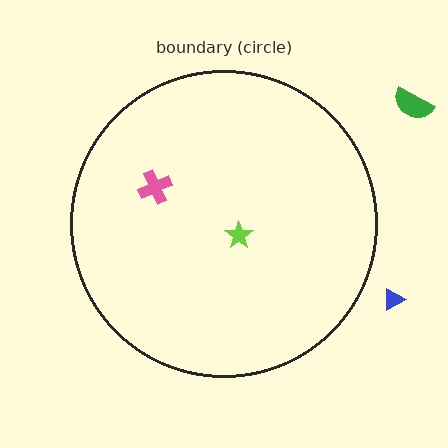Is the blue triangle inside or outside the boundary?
Outside.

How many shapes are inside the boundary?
2 inside, 2 outside.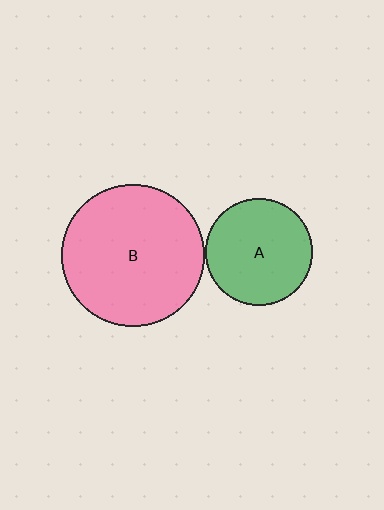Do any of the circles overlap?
No, none of the circles overlap.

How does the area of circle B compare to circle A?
Approximately 1.8 times.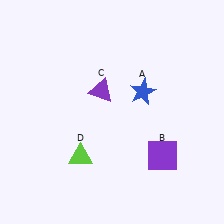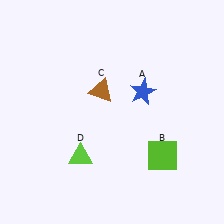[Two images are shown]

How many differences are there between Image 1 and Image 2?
There are 2 differences between the two images.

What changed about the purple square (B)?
In Image 1, B is purple. In Image 2, it changed to lime.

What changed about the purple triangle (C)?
In Image 1, C is purple. In Image 2, it changed to brown.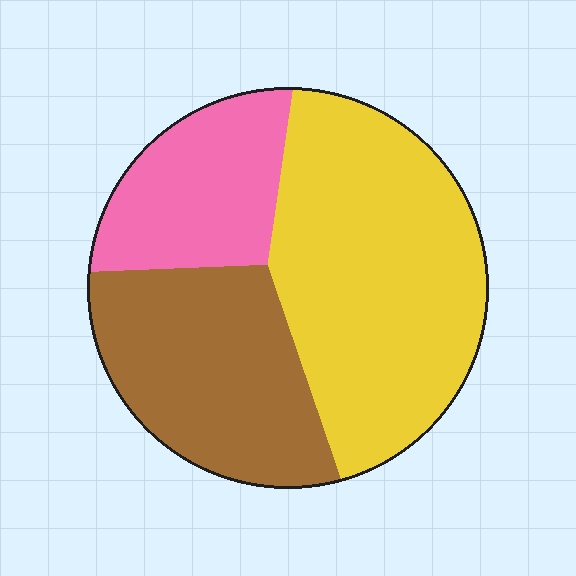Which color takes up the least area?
Pink, at roughly 20%.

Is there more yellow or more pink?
Yellow.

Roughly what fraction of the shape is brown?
Brown takes up about one third (1/3) of the shape.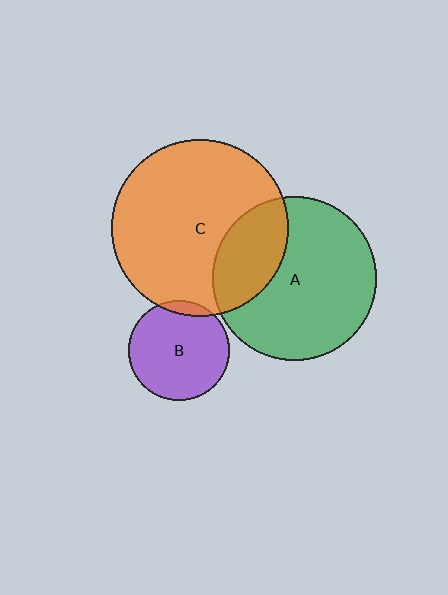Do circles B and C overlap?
Yes.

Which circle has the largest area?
Circle C (orange).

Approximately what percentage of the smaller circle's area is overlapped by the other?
Approximately 5%.